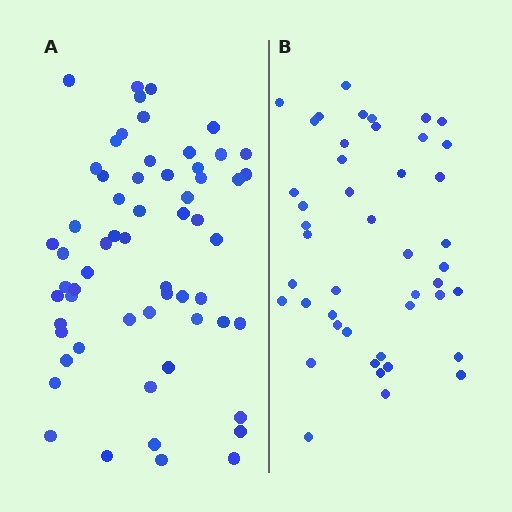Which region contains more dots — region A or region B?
Region A (the left region) has more dots.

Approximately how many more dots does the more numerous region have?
Region A has approximately 15 more dots than region B.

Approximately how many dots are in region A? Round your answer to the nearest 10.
About 60 dots.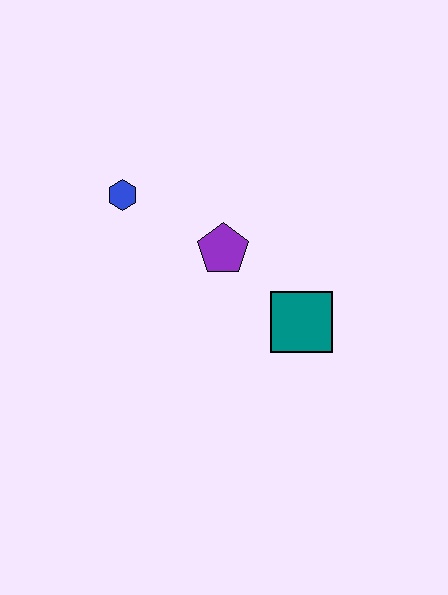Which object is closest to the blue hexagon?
The purple pentagon is closest to the blue hexagon.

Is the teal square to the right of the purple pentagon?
Yes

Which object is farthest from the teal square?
The blue hexagon is farthest from the teal square.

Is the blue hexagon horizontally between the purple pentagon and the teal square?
No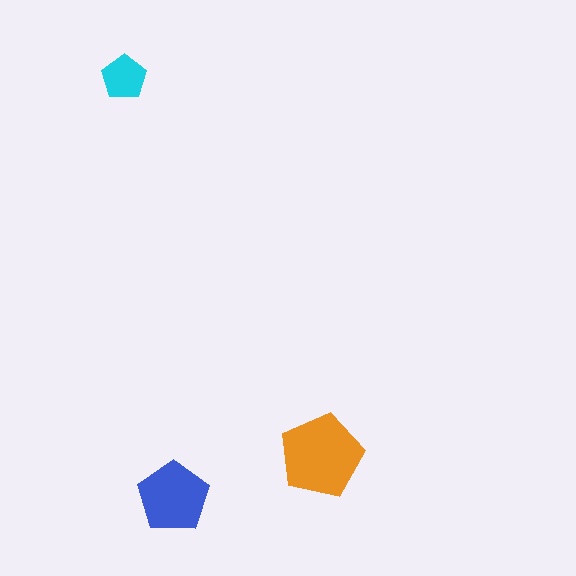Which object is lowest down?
The blue pentagon is bottommost.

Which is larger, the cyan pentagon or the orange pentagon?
The orange one.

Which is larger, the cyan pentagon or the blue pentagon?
The blue one.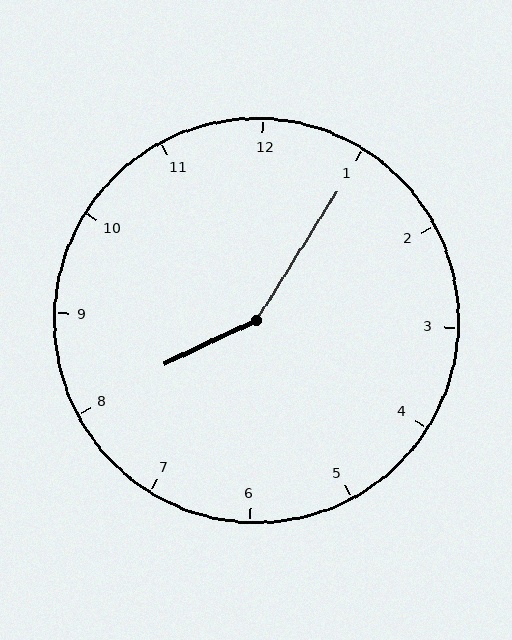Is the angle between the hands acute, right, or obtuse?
It is obtuse.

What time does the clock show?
8:05.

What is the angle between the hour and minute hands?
Approximately 148 degrees.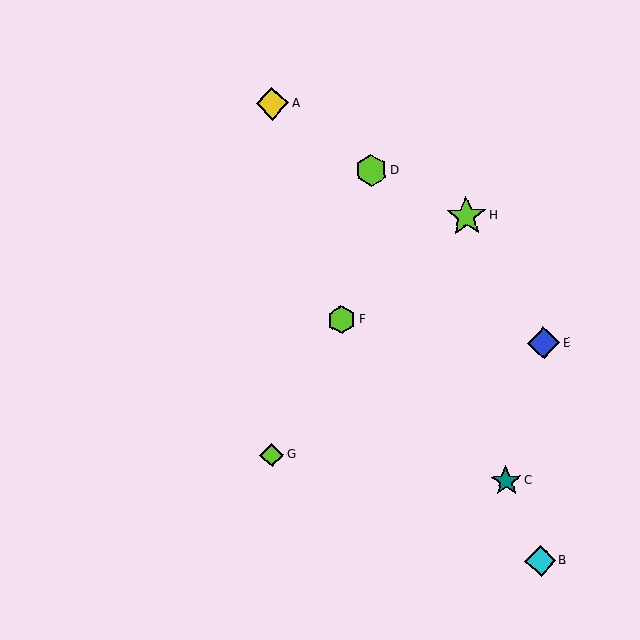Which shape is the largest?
The lime star (labeled H) is the largest.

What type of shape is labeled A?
Shape A is a yellow diamond.